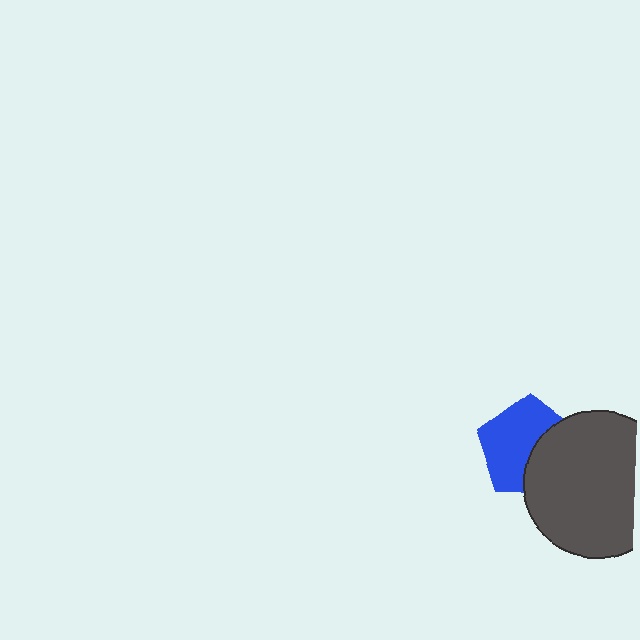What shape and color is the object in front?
The object in front is a dark gray circle.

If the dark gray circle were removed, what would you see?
You would see the complete blue pentagon.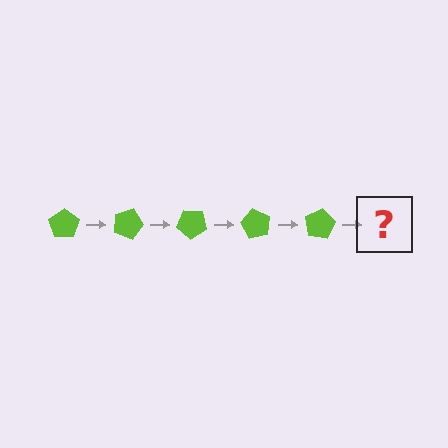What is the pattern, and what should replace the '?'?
The pattern is that the pentagon rotates 20 degrees each step. The '?' should be a lime pentagon rotated 100 degrees.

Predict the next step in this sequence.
The next step is a lime pentagon rotated 100 degrees.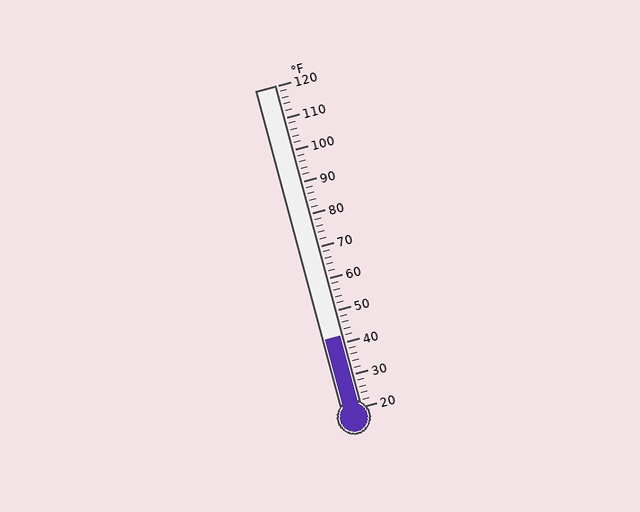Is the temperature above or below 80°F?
The temperature is below 80°F.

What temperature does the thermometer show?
The thermometer shows approximately 42°F.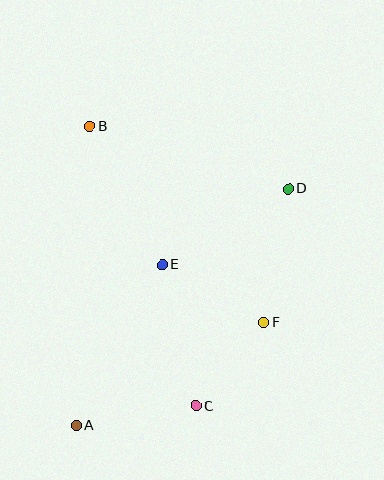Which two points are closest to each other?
Points C and F are closest to each other.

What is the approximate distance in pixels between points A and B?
The distance between A and B is approximately 299 pixels.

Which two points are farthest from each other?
Points A and D are farthest from each other.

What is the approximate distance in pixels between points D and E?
The distance between D and E is approximately 147 pixels.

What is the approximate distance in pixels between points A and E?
The distance between A and E is approximately 182 pixels.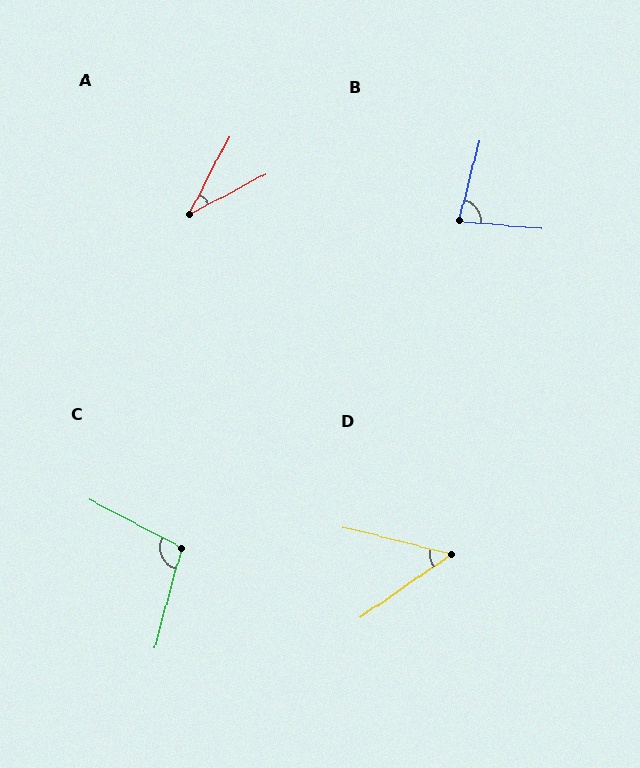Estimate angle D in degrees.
Approximately 49 degrees.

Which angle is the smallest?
A, at approximately 35 degrees.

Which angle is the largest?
C, at approximately 102 degrees.